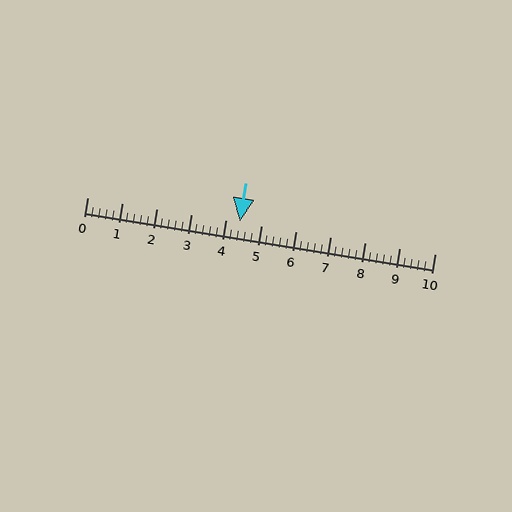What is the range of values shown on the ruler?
The ruler shows values from 0 to 10.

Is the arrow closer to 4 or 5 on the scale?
The arrow is closer to 4.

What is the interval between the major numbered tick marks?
The major tick marks are spaced 1 units apart.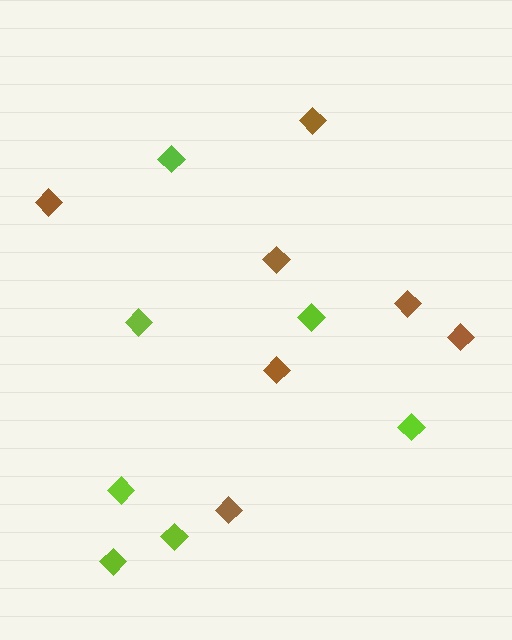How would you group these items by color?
There are 2 groups: one group of lime diamonds (7) and one group of brown diamonds (7).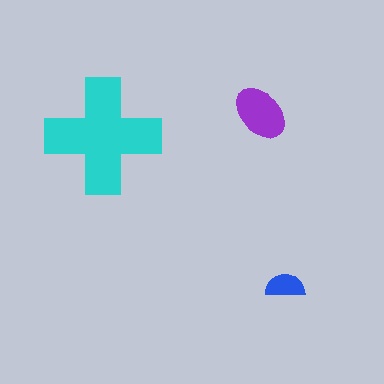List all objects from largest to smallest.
The cyan cross, the purple ellipse, the blue semicircle.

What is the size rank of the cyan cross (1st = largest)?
1st.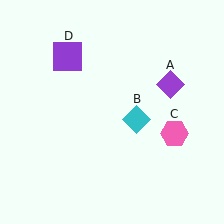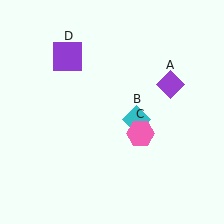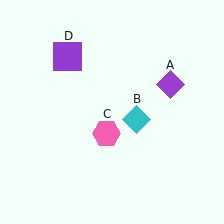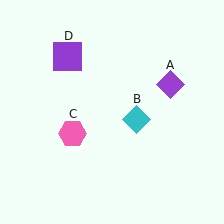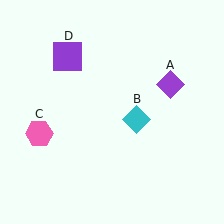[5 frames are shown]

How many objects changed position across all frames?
1 object changed position: pink hexagon (object C).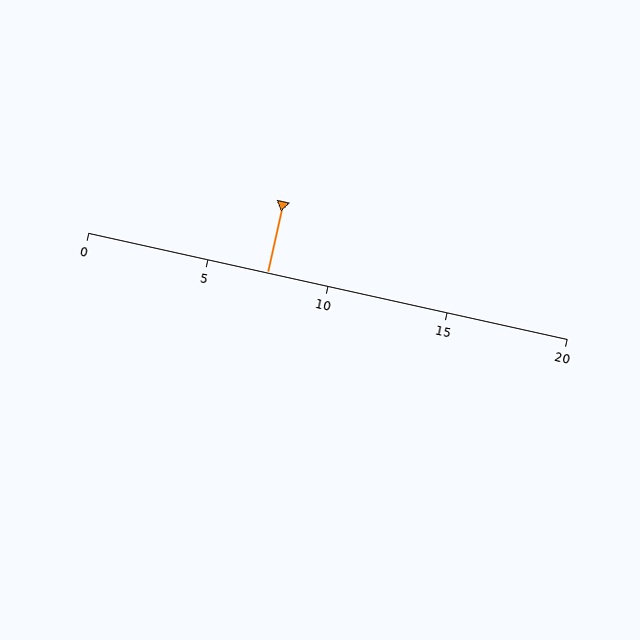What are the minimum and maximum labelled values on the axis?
The axis runs from 0 to 20.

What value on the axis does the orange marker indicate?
The marker indicates approximately 7.5.